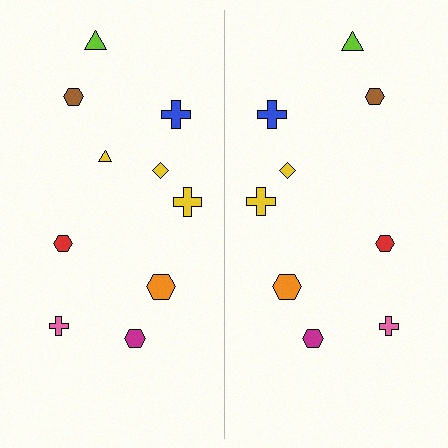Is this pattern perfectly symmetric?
No, the pattern is not perfectly symmetric. A yellow triangle is missing from the right side.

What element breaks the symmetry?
A yellow triangle is missing from the right side.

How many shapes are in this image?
There are 19 shapes in this image.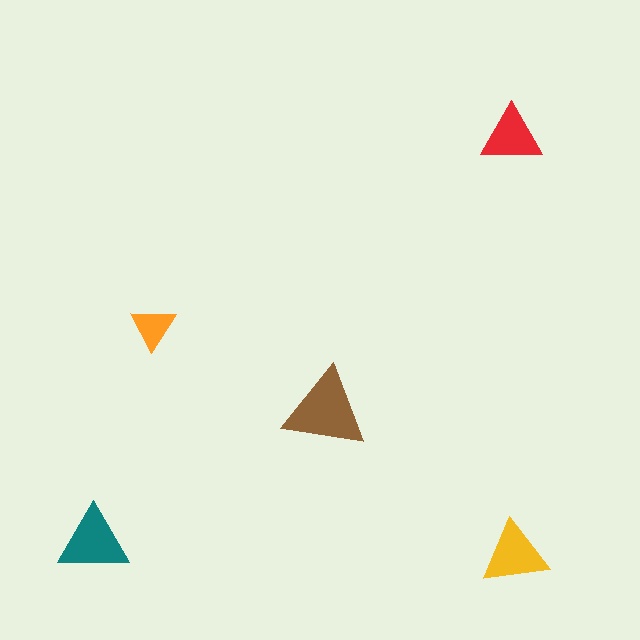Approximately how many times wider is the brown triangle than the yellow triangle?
About 1.5 times wider.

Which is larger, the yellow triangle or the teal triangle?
The teal one.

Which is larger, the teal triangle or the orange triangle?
The teal one.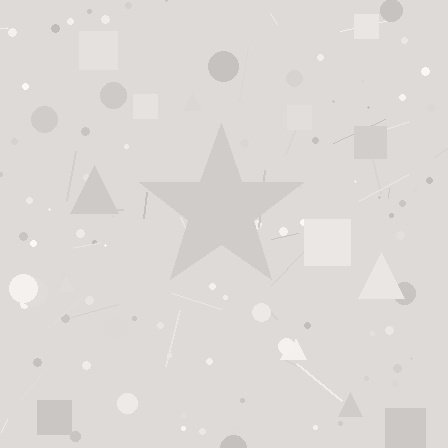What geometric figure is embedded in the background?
A star is embedded in the background.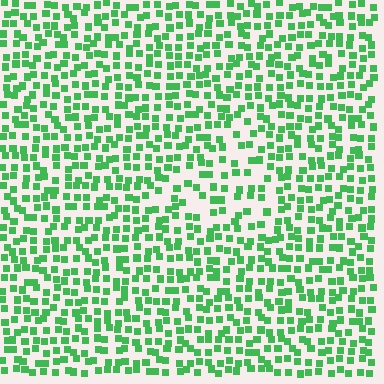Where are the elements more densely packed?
The elements are more densely packed outside the triangle boundary.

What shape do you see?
I see a triangle.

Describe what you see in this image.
The image contains small green elements arranged at two different densities. A triangle-shaped region is visible where the elements are less densely packed than the surrounding area.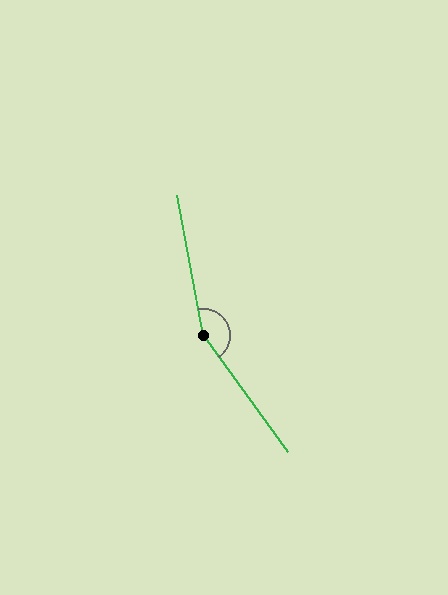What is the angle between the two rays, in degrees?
Approximately 154 degrees.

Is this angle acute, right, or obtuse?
It is obtuse.